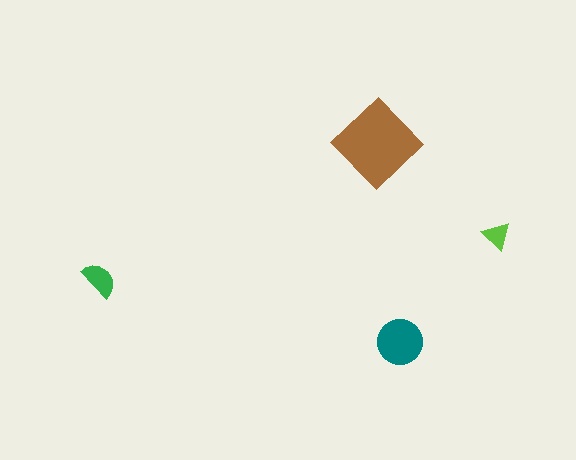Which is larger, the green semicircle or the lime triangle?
The green semicircle.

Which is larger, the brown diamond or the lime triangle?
The brown diamond.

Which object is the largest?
The brown diamond.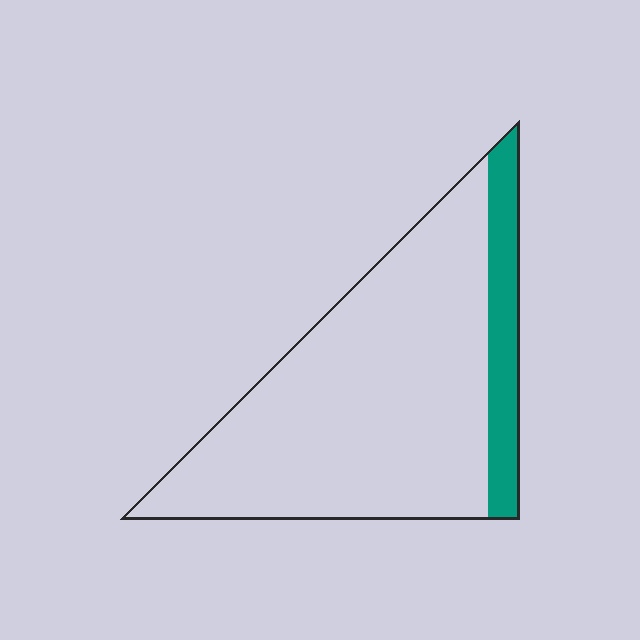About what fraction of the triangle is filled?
About one sixth (1/6).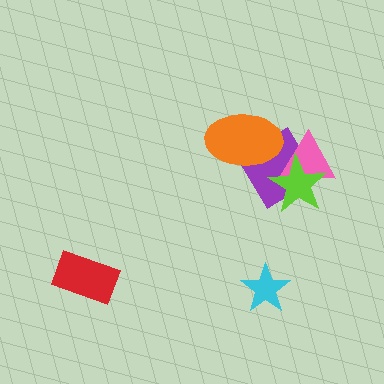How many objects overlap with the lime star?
2 objects overlap with the lime star.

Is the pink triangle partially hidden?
Yes, it is partially covered by another shape.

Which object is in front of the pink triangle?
The lime star is in front of the pink triangle.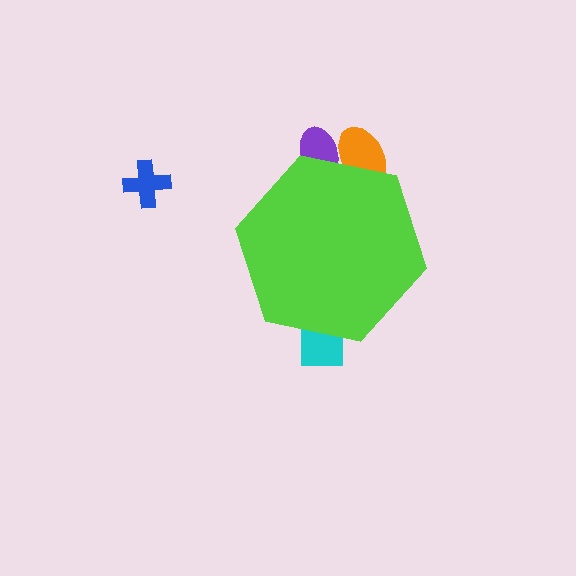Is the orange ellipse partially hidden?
Yes, the orange ellipse is partially hidden behind the lime hexagon.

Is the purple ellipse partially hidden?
Yes, the purple ellipse is partially hidden behind the lime hexagon.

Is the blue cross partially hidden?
No, the blue cross is fully visible.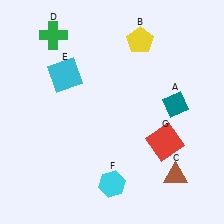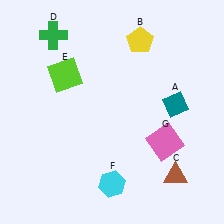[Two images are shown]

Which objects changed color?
E changed from cyan to lime. G changed from red to pink.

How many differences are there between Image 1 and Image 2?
There are 2 differences between the two images.